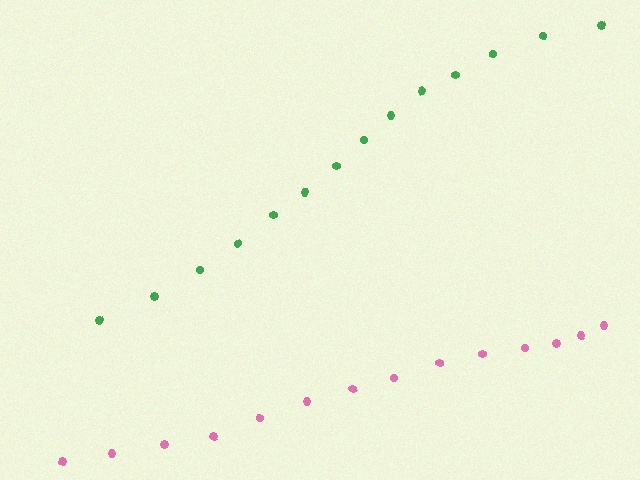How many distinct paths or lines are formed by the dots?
There are 2 distinct paths.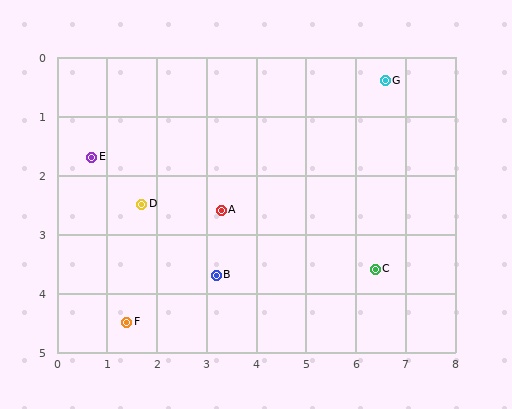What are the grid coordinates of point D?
Point D is at approximately (1.7, 2.5).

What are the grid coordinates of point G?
Point G is at approximately (6.6, 0.4).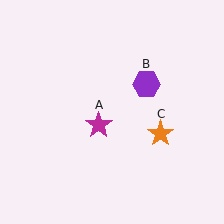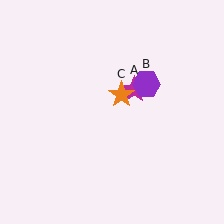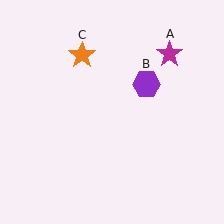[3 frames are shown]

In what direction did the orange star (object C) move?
The orange star (object C) moved up and to the left.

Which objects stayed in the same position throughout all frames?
Purple hexagon (object B) remained stationary.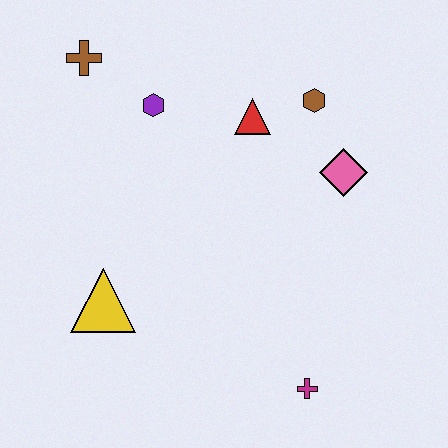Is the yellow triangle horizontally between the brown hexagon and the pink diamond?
No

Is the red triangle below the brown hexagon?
Yes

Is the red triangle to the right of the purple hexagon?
Yes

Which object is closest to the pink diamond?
The brown hexagon is closest to the pink diamond.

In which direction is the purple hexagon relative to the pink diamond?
The purple hexagon is to the left of the pink diamond.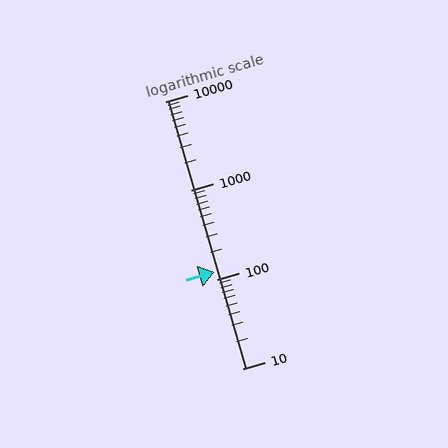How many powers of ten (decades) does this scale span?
The scale spans 3 decades, from 10 to 10000.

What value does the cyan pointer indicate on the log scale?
The pointer indicates approximately 120.